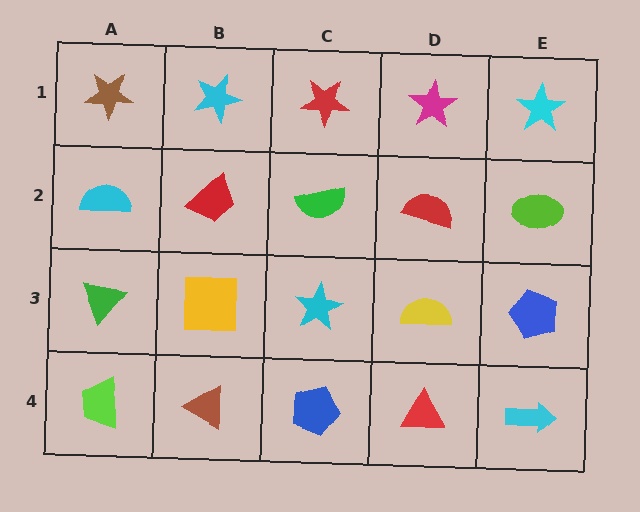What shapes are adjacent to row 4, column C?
A cyan star (row 3, column C), a brown triangle (row 4, column B), a red triangle (row 4, column D).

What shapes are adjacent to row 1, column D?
A red semicircle (row 2, column D), a red star (row 1, column C), a cyan star (row 1, column E).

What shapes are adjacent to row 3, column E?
A lime ellipse (row 2, column E), a cyan arrow (row 4, column E), a yellow semicircle (row 3, column D).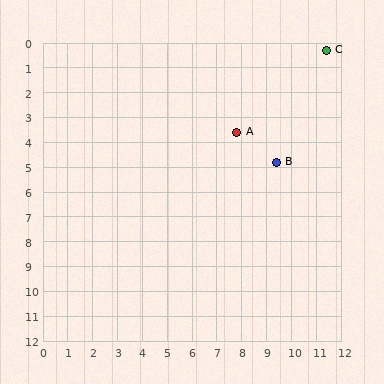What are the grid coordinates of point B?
Point B is at approximately (9.4, 4.8).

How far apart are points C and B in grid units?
Points C and B are about 4.9 grid units apart.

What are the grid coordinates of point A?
Point A is at approximately (7.8, 3.6).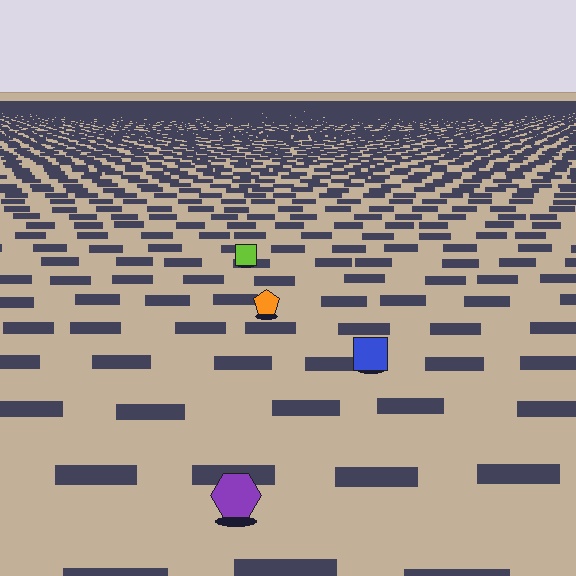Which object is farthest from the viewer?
The lime square is farthest from the viewer. It appears smaller and the ground texture around it is denser.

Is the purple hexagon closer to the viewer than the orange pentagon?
Yes. The purple hexagon is closer — you can tell from the texture gradient: the ground texture is coarser near it.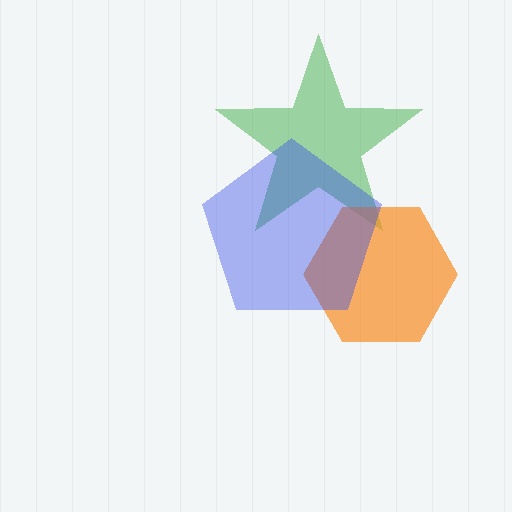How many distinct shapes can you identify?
There are 3 distinct shapes: a green star, an orange hexagon, a blue pentagon.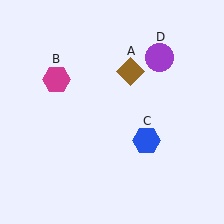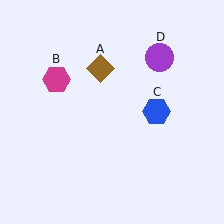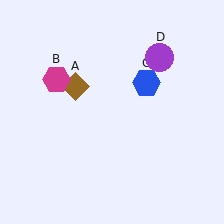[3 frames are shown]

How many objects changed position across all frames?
2 objects changed position: brown diamond (object A), blue hexagon (object C).